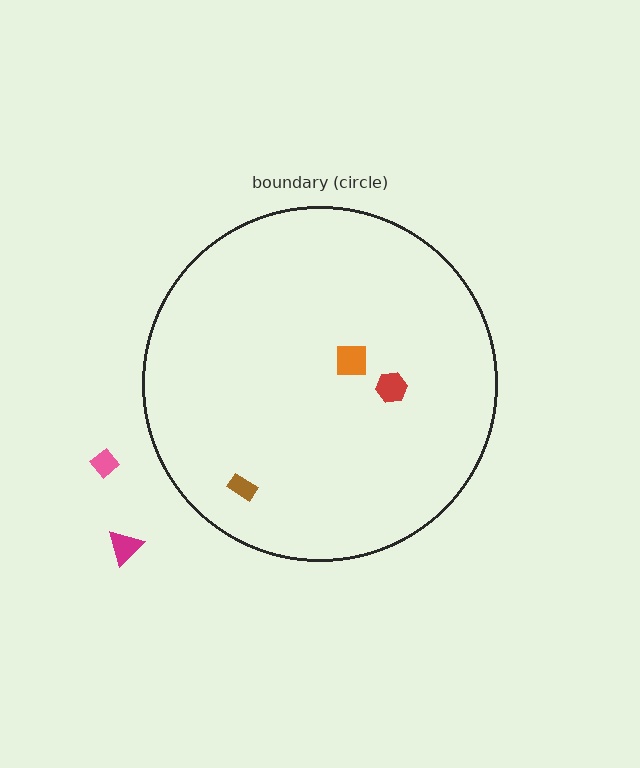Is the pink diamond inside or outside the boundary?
Outside.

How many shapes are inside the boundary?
3 inside, 2 outside.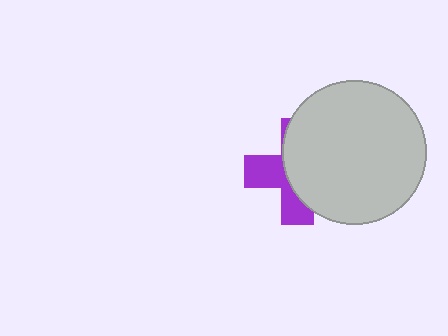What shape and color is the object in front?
The object in front is a light gray circle.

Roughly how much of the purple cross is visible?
A small part of it is visible (roughly 40%).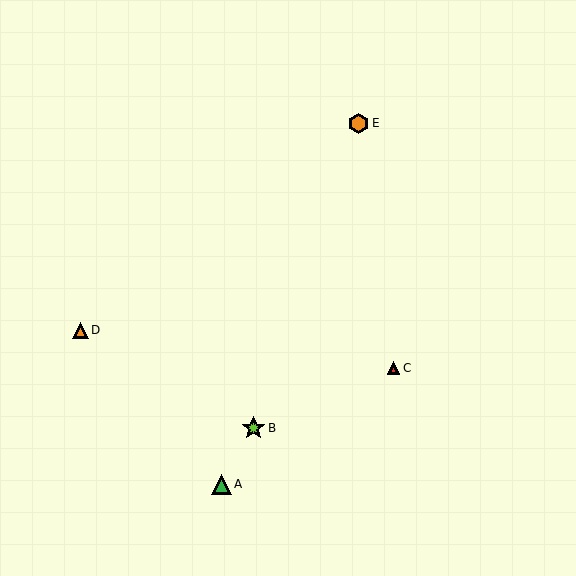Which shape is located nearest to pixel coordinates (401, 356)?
The red triangle (labeled C) at (394, 368) is nearest to that location.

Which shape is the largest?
The lime star (labeled B) is the largest.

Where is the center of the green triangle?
The center of the green triangle is at (221, 484).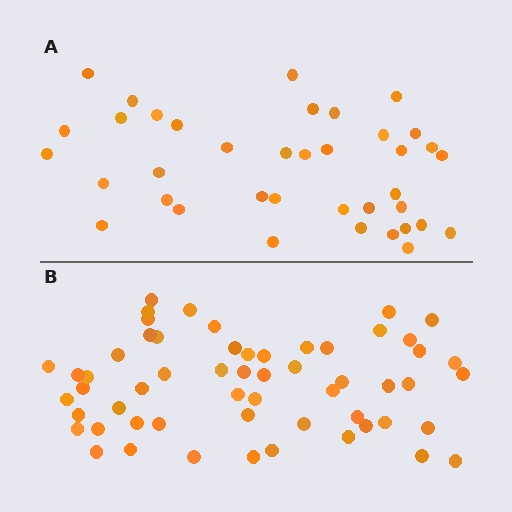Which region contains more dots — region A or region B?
Region B (the bottom region) has more dots.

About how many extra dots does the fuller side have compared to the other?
Region B has approximately 20 more dots than region A.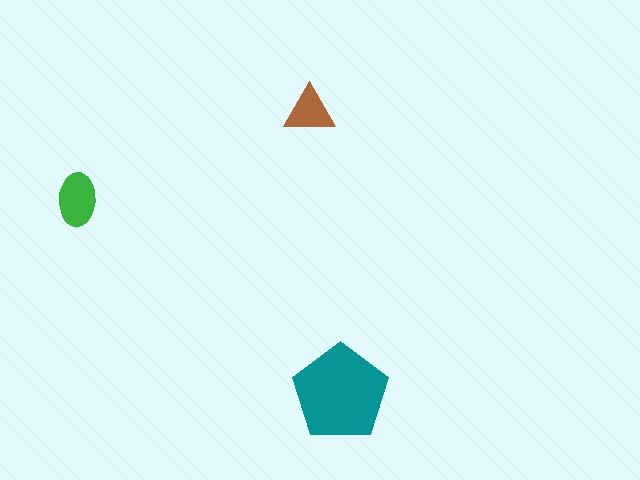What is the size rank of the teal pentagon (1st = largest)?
1st.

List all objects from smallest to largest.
The brown triangle, the green ellipse, the teal pentagon.